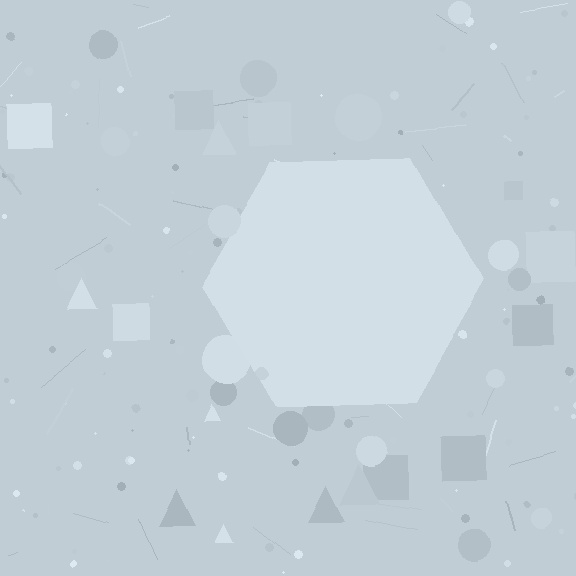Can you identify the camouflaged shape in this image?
The camouflaged shape is a hexagon.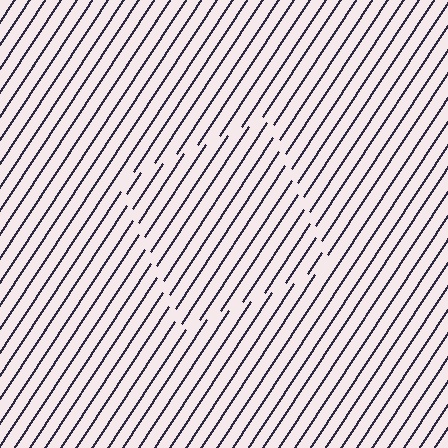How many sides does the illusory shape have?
4 sides — the line-ends trace a square.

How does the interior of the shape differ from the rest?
The interior of the shape contains the same grating, shifted by half a period — the contour is defined by the phase discontinuity where line-ends from the inner and outer gratings abut.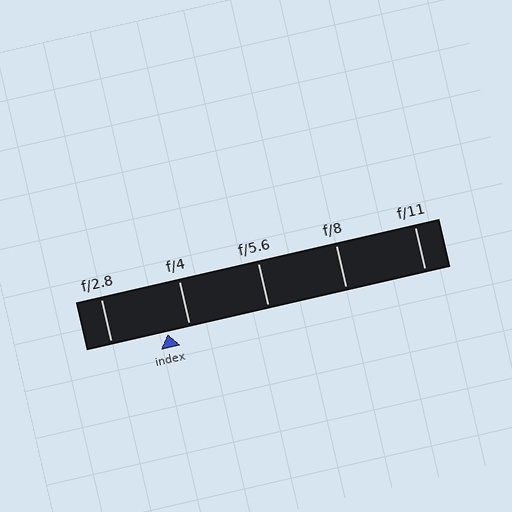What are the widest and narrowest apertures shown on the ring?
The widest aperture shown is f/2.8 and the narrowest is f/11.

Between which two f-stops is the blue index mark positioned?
The index mark is between f/2.8 and f/4.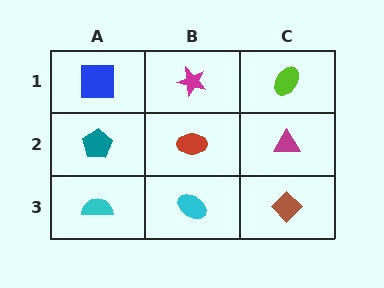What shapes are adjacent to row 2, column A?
A blue square (row 1, column A), a cyan semicircle (row 3, column A), a red ellipse (row 2, column B).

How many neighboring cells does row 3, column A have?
2.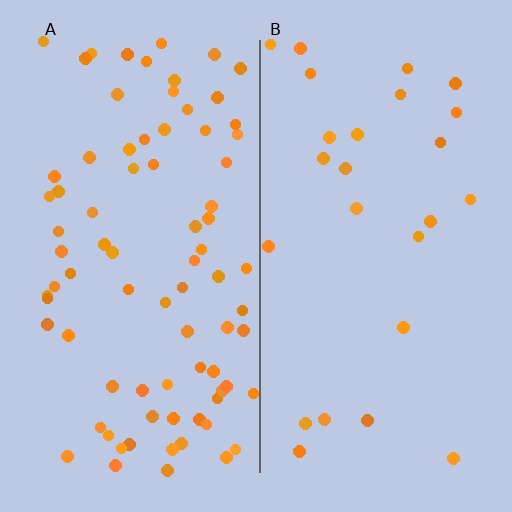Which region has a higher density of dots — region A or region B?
A (the left).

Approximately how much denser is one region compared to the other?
Approximately 3.1× — region A over region B.